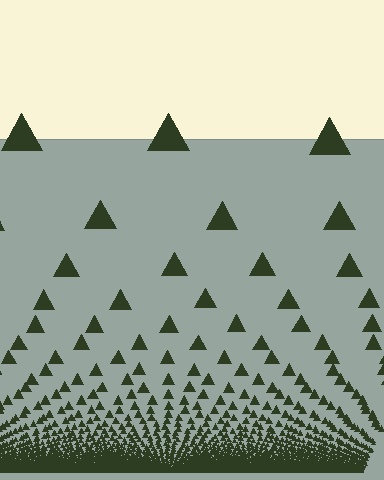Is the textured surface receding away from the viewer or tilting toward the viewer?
The surface appears to tilt toward the viewer. Texture elements get larger and sparser toward the top.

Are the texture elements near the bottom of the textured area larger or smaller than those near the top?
Smaller. The gradient is inverted — elements near the bottom are smaller and denser.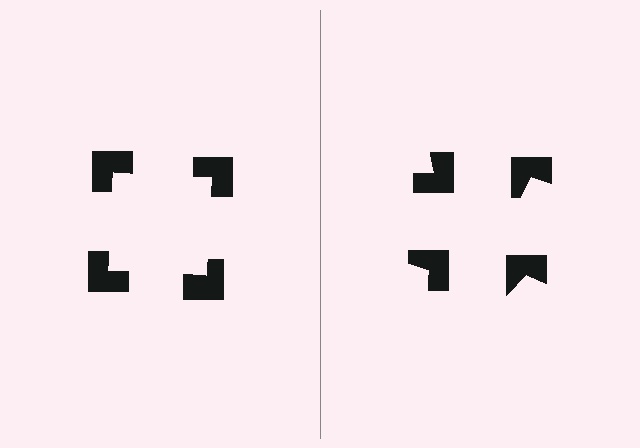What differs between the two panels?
The notched squares are positioned identically on both sides; only the wedge orientations differ. On the left they align to a square; on the right they are misaligned.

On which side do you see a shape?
An illusory square appears on the left side. On the right side the wedge cuts are rotated, so no coherent shape forms.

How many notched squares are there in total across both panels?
8 — 4 on each side.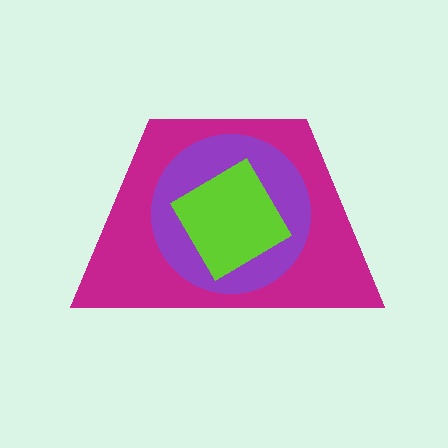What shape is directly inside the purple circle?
The lime diamond.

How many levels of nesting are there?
3.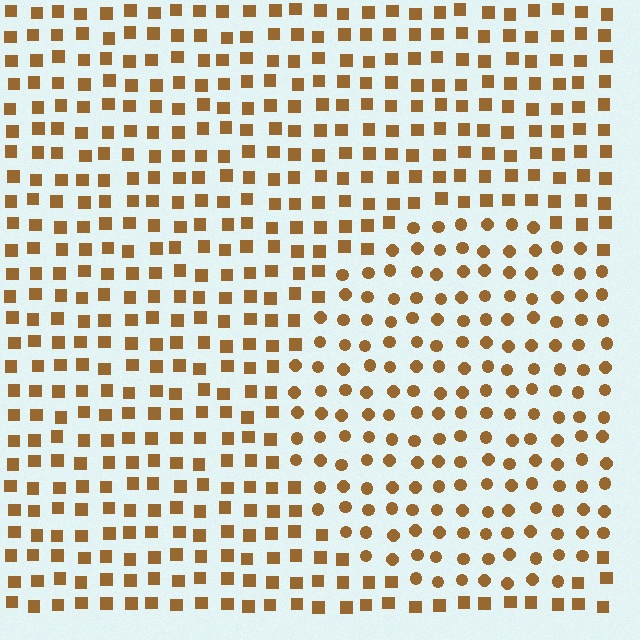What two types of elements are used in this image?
The image uses circles inside the circle region and squares outside it.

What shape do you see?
I see a circle.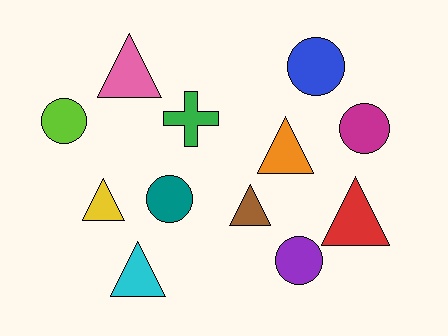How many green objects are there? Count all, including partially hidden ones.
There is 1 green object.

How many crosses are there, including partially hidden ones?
There is 1 cross.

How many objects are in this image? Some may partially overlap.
There are 12 objects.